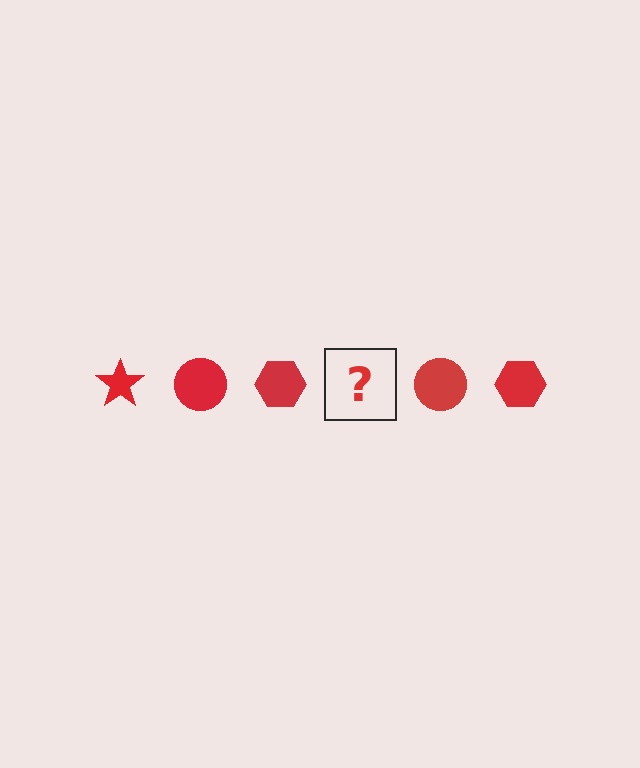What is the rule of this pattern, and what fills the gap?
The rule is that the pattern cycles through star, circle, hexagon shapes in red. The gap should be filled with a red star.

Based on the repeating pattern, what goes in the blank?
The blank should be a red star.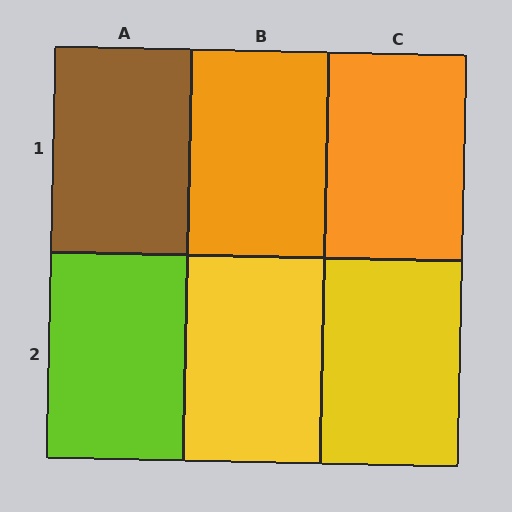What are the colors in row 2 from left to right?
Lime, yellow, yellow.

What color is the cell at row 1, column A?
Brown.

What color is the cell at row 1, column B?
Orange.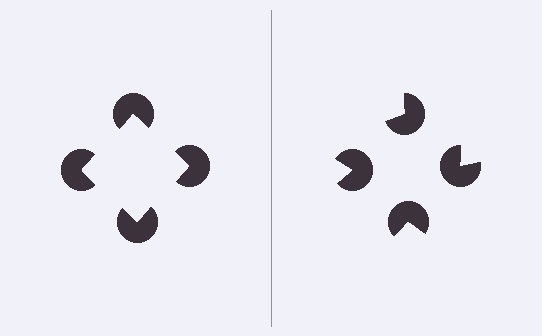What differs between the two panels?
The pac-man discs are positioned identically on both sides; only the wedge orientations differ. On the left they align to a square; on the right they are misaligned.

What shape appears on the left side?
An illusory square.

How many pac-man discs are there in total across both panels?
8 — 4 on each side.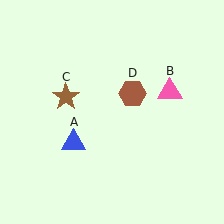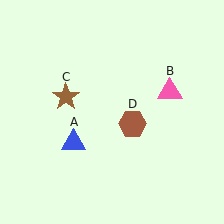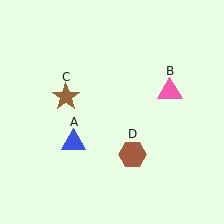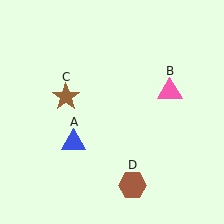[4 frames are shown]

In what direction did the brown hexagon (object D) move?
The brown hexagon (object D) moved down.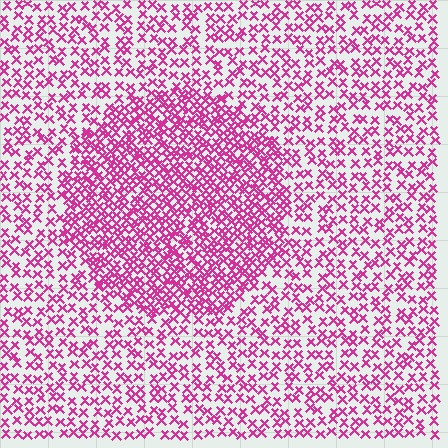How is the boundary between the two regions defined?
The boundary is defined by a change in element density (approximately 1.9x ratio). All elements are the same color, size, and shape.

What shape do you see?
I see a circle.